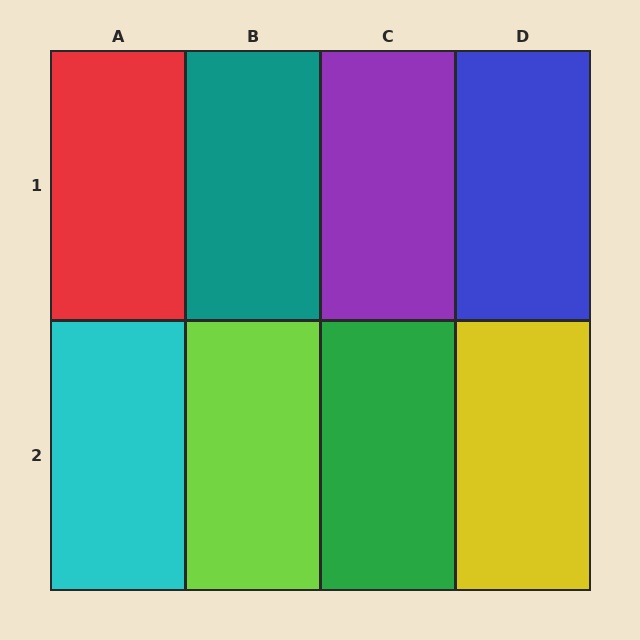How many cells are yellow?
1 cell is yellow.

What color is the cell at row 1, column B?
Teal.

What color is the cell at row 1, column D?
Blue.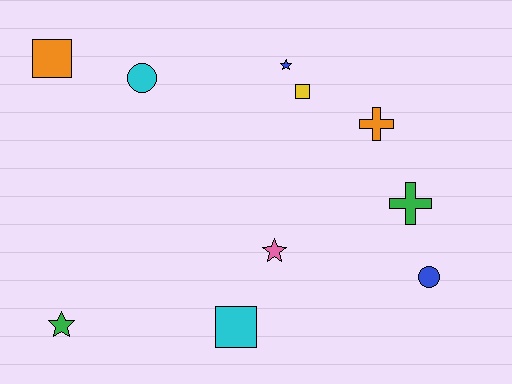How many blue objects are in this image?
There are 2 blue objects.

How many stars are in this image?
There are 3 stars.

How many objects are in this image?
There are 10 objects.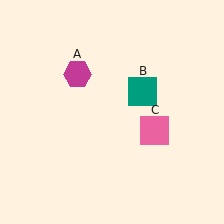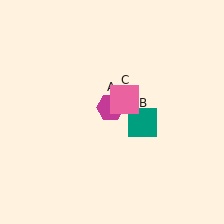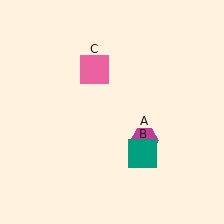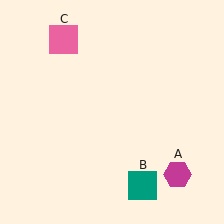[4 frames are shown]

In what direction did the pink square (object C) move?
The pink square (object C) moved up and to the left.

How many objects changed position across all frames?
3 objects changed position: magenta hexagon (object A), teal square (object B), pink square (object C).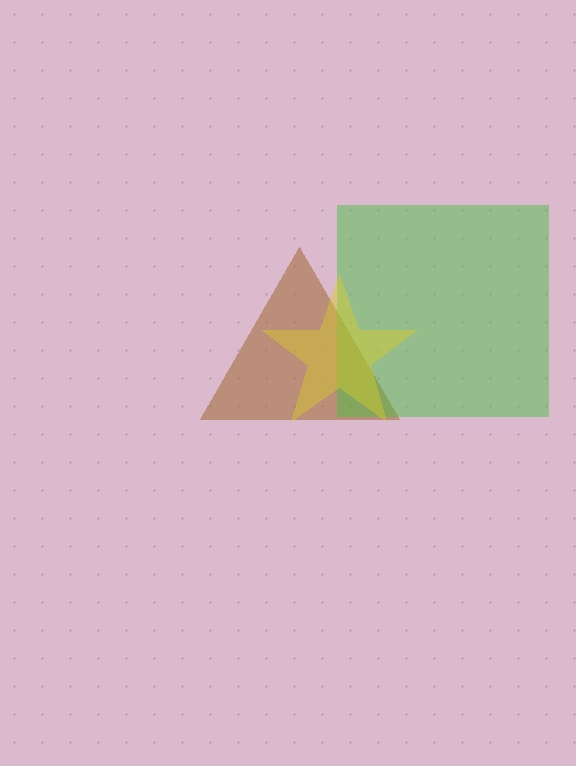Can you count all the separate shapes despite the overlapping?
Yes, there are 3 separate shapes.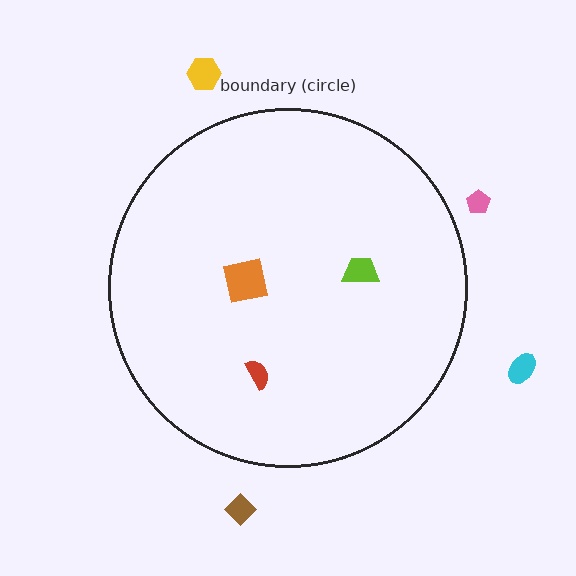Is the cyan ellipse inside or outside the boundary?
Outside.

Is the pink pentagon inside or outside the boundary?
Outside.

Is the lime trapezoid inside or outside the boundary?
Inside.